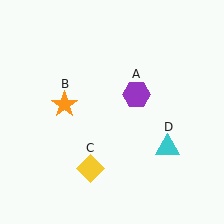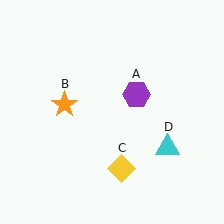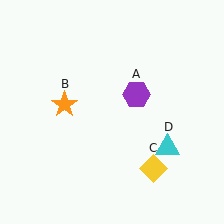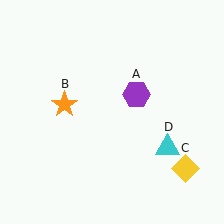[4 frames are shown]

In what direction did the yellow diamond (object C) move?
The yellow diamond (object C) moved right.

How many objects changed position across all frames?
1 object changed position: yellow diamond (object C).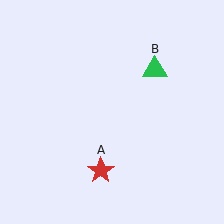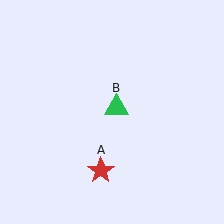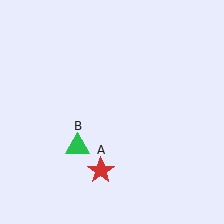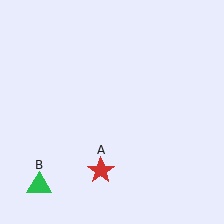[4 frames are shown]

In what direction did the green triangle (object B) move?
The green triangle (object B) moved down and to the left.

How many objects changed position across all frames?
1 object changed position: green triangle (object B).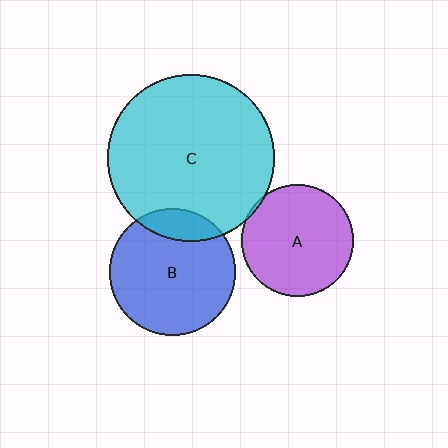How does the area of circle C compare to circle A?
Approximately 2.2 times.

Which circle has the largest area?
Circle C (cyan).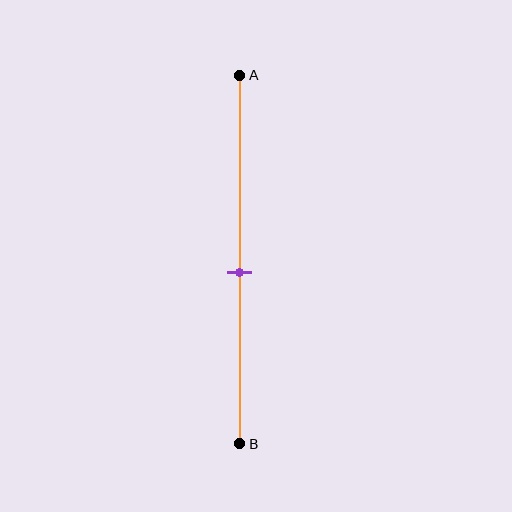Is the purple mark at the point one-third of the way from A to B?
No, the mark is at about 55% from A, not at the 33% one-third point.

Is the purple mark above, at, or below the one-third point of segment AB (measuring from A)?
The purple mark is below the one-third point of segment AB.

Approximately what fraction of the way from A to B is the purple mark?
The purple mark is approximately 55% of the way from A to B.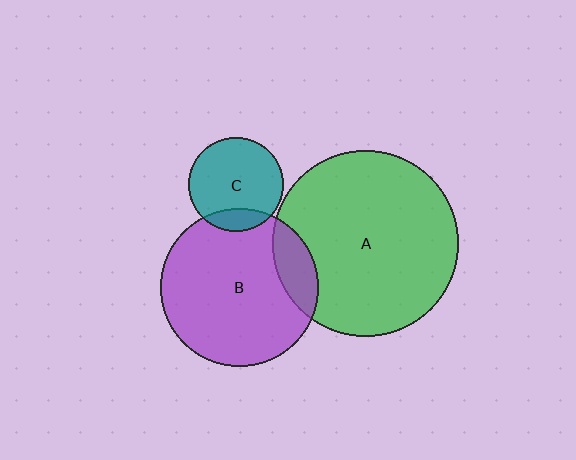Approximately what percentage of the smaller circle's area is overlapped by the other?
Approximately 15%.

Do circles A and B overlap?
Yes.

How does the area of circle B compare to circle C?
Approximately 2.8 times.